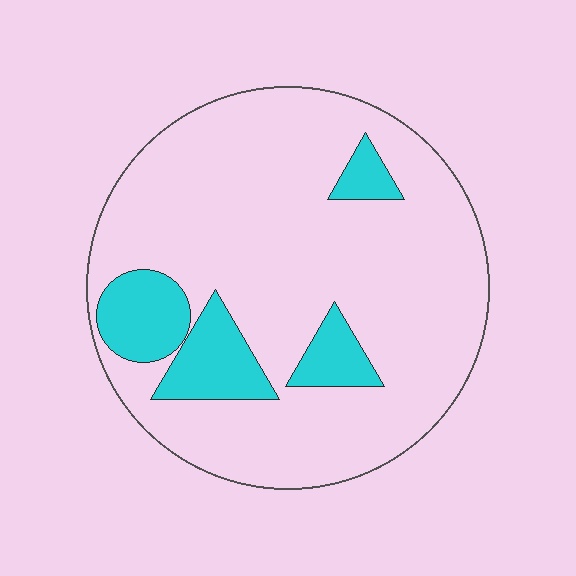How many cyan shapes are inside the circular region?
4.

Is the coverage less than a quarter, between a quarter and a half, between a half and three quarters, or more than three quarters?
Less than a quarter.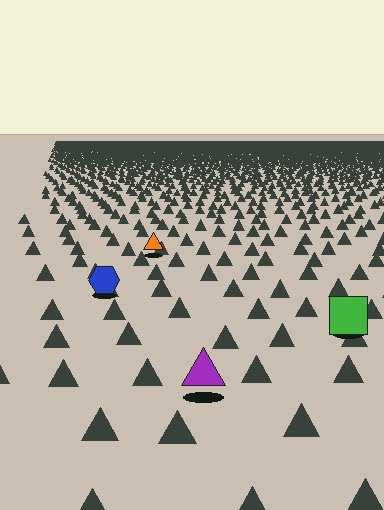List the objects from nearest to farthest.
From nearest to farthest: the purple triangle, the green square, the blue hexagon, the orange triangle.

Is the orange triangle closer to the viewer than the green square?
No. The green square is closer — you can tell from the texture gradient: the ground texture is coarser near it.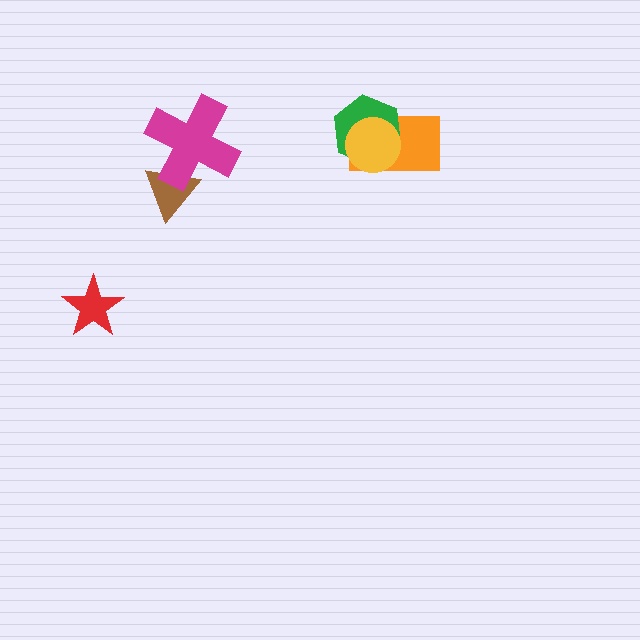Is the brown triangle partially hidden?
Yes, it is partially covered by another shape.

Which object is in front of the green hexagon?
The yellow circle is in front of the green hexagon.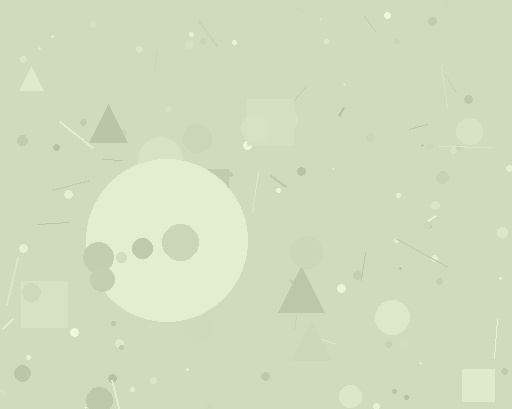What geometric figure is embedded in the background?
A circle is embedded in the background.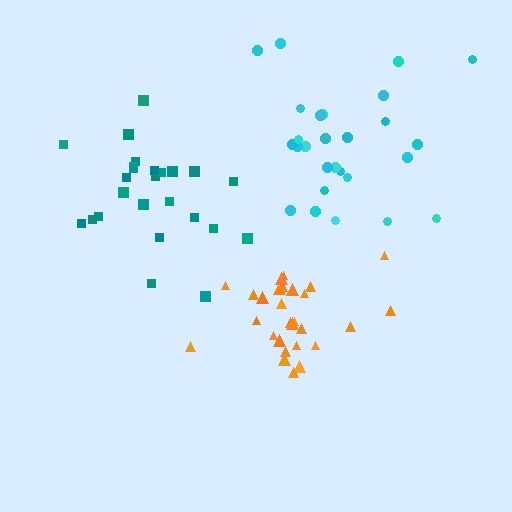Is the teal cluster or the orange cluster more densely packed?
Orange.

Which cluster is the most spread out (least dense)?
Cyan.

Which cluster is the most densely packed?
Orange.